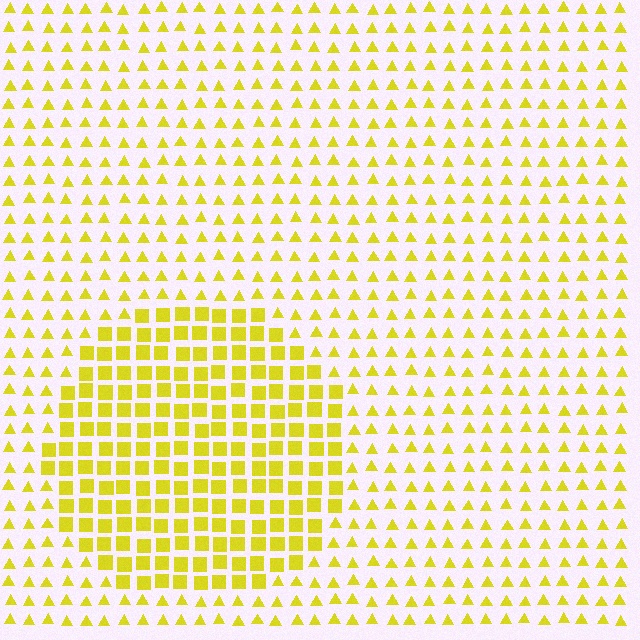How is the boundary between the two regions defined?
The boundary is defined by a change in element shape: squares inside vs. triangles outside. All elements share the same color and spacing.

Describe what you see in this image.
The image is filled with small yellow elements arranged in a uniform grid. A circle-shaped region contains squares, while the surrounding area contains triangles. The boundary is defined purely by the change in element shape.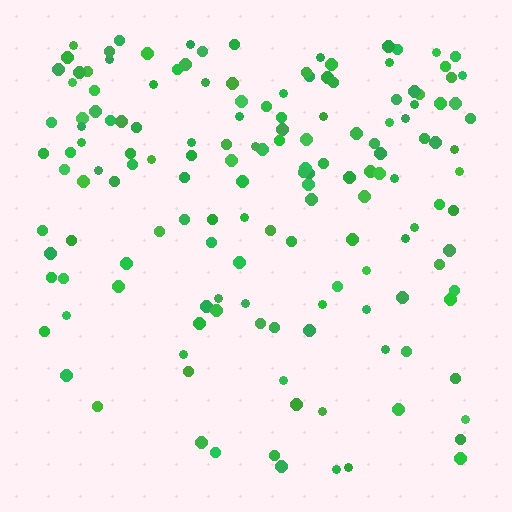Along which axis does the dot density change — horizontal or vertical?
Vertical.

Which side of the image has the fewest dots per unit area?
The bottom.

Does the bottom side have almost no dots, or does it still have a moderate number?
Still a moderate number, just noticeably fewer than the top.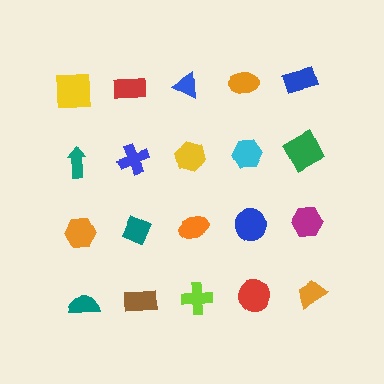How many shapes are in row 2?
5 shapes.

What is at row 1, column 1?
A yellow square.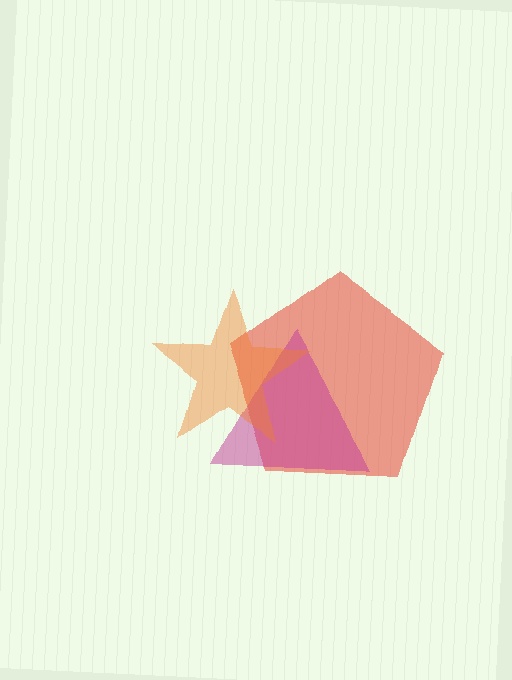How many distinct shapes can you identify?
There are 3 distinct shapes: a red pentagon, a magenta triangle, an orange star.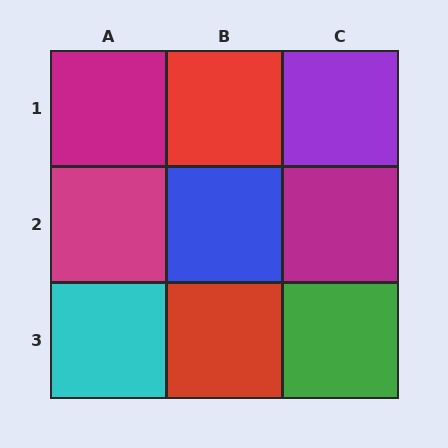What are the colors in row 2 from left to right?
Magenta, blue, magenta.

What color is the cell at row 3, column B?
Red.